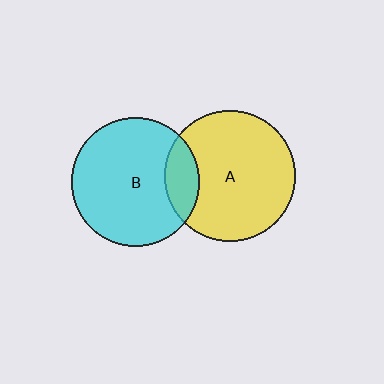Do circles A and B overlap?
Yes.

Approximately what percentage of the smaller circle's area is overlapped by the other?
Approximately 15%.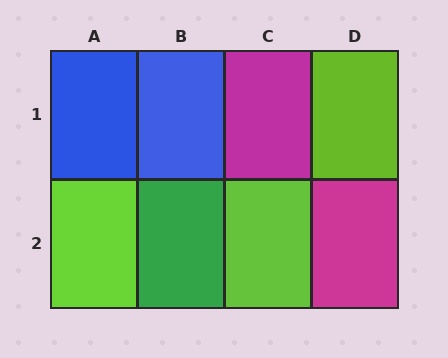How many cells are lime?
3 cells are lime.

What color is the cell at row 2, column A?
Lime.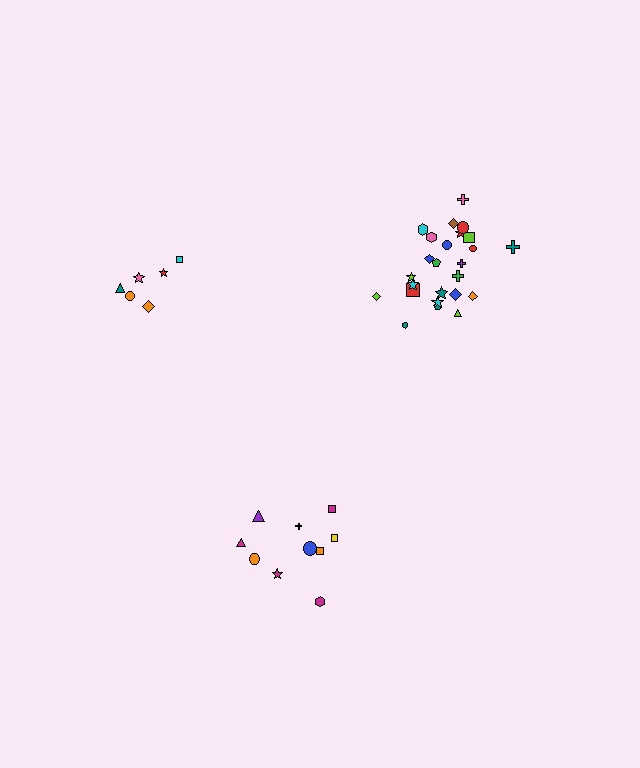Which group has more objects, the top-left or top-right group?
The top-right group.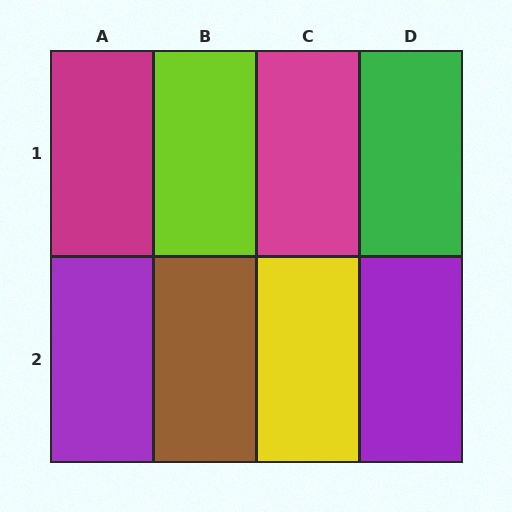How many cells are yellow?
1 cell is yellow.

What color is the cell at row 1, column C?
Magenta.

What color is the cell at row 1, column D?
Green.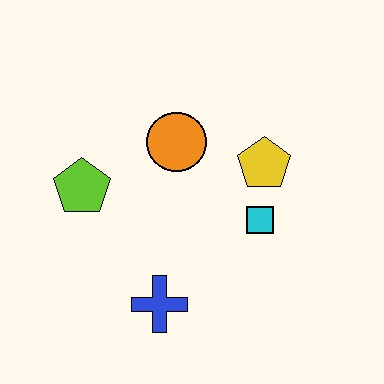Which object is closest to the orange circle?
The yellow pentagon is closest to the orange circle.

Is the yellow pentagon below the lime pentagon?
No